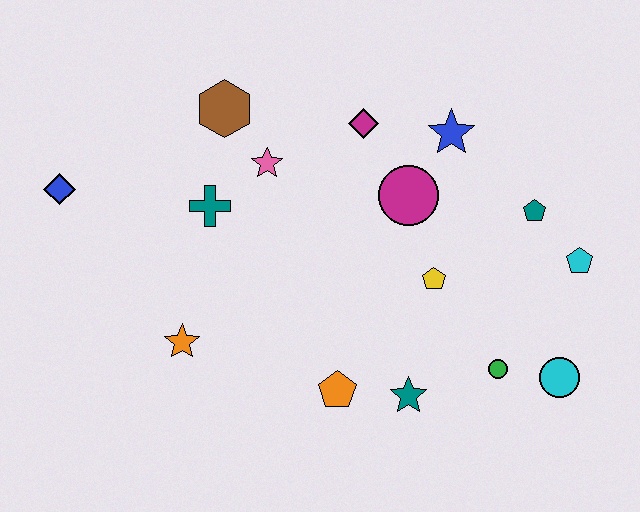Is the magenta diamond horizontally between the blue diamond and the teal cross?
No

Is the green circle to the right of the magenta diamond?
Yes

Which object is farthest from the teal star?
The blue diamond is farthest from the teal star.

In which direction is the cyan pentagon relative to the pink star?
The cyan pentagon is to the right of the pink star.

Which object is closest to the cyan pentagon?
The teal pentagon is closest to the cyan pentagon.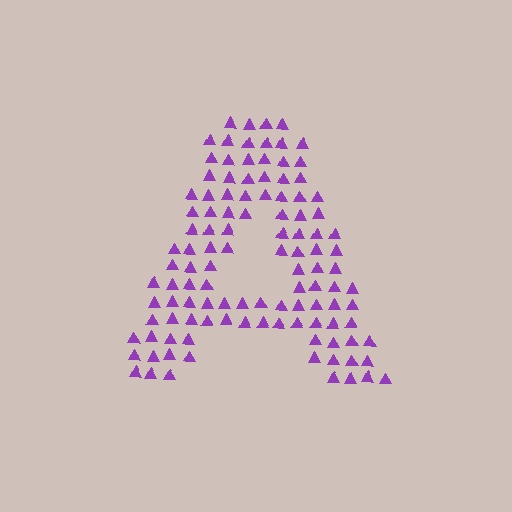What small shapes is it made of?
It is made of small triangles.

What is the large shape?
The large shape is the letter A.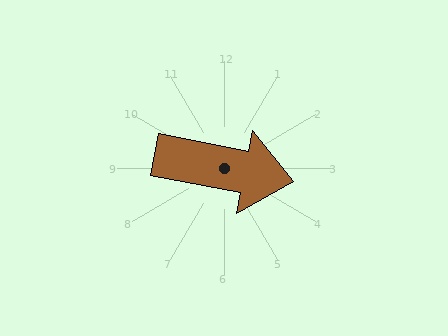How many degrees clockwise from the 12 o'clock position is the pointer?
Approximately 101 degrees.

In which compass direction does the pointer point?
East.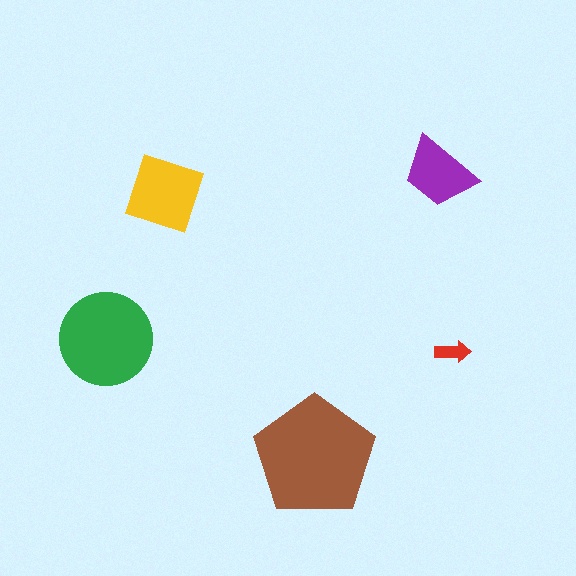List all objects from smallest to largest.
The red arrow, the purple trapezoid, the yellow square, the green circle, the brown pentagon.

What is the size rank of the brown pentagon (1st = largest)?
1st.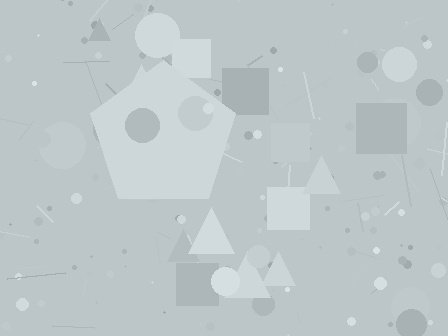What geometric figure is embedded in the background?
A pentagon is embedded in the background.